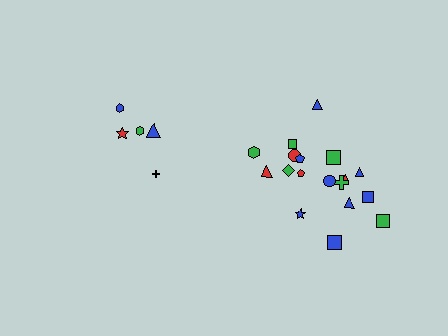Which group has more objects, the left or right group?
The right group.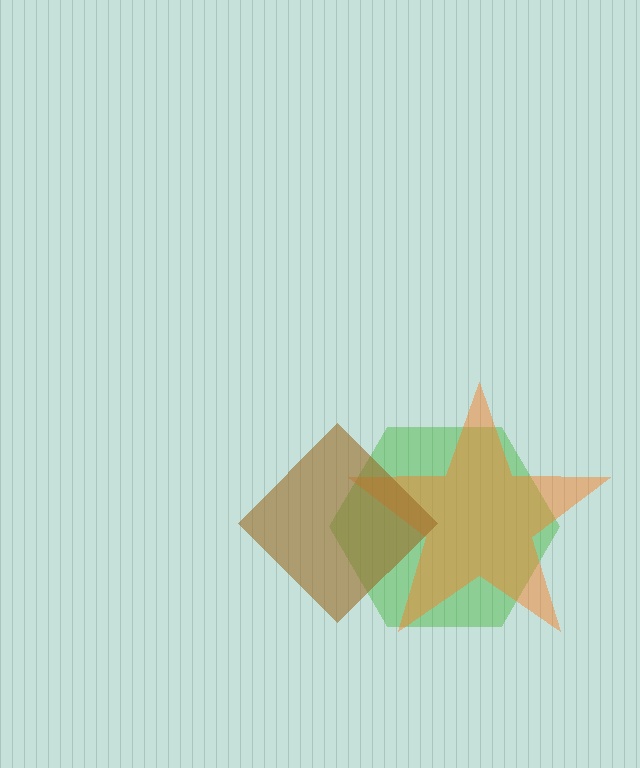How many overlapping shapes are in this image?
There are 3 overlapping shapes in the image.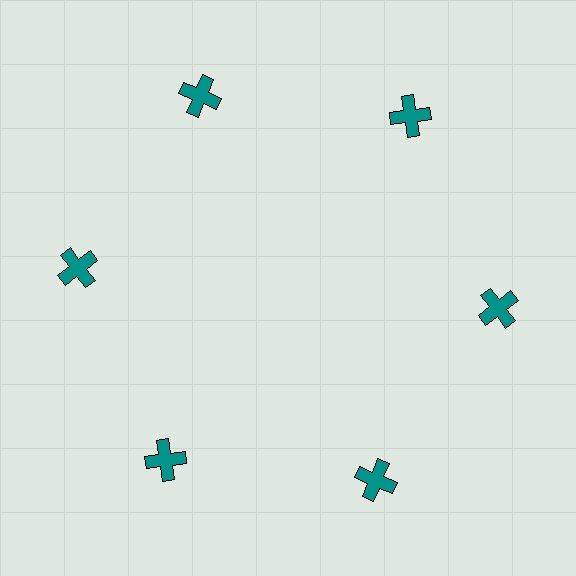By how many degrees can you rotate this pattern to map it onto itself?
The pattern maps onto itself every 60 degrees of rotation.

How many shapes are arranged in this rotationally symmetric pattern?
There are 6 shapes, arranged in 6 groups of 1.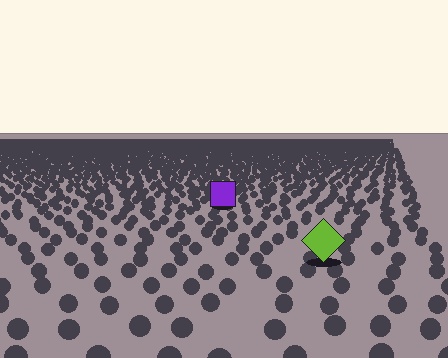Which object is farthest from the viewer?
The purple square is farthest from the viewer. It appears smaller and the ground texture around it is denser.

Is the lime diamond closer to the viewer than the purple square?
Yes. The lime diamond is closer — you can tell from the texture gradient: the ground texture is coarser near it.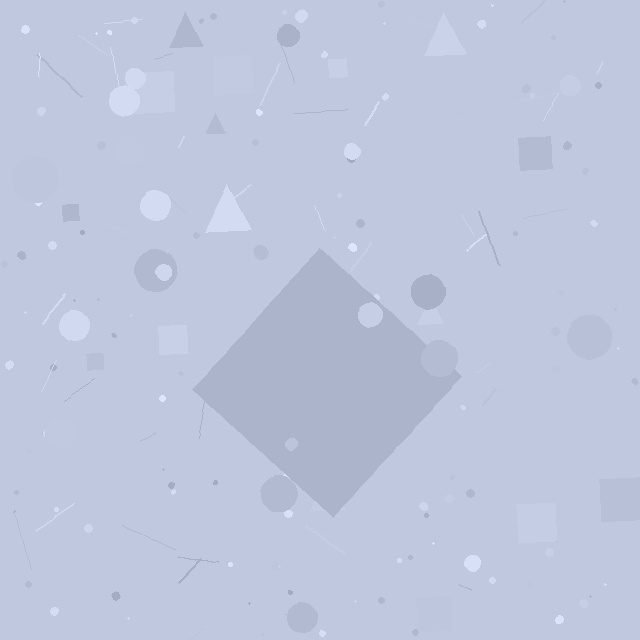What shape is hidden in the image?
A diamond is hidden in the image.